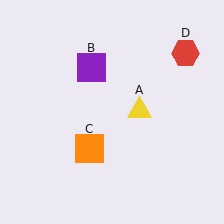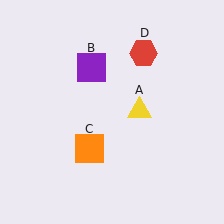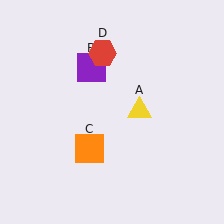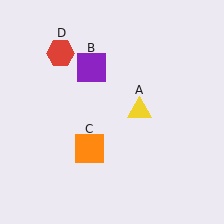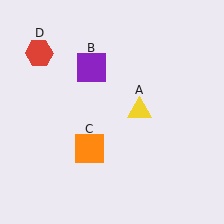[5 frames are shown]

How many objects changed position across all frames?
1 object changed position: red hexagon (object D).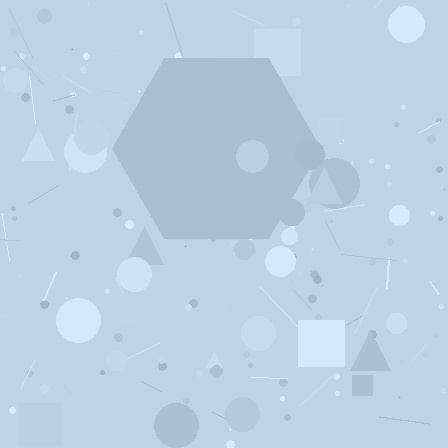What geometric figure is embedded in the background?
A hexagon is embedded in the background.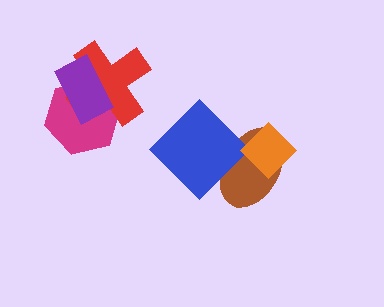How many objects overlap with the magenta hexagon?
2 objects overlap with the magenta hexagon.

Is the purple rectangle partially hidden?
No, no other shape covers it.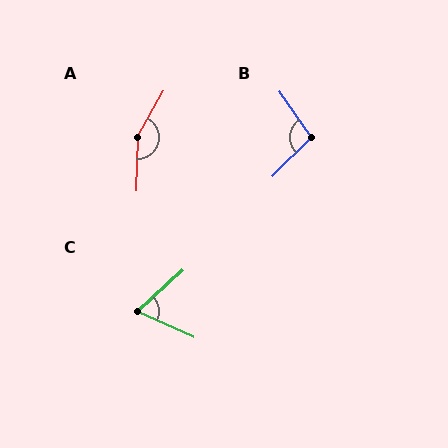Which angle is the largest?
A, at approximately 152 degrees.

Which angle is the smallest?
C, at approximately 67 degrees.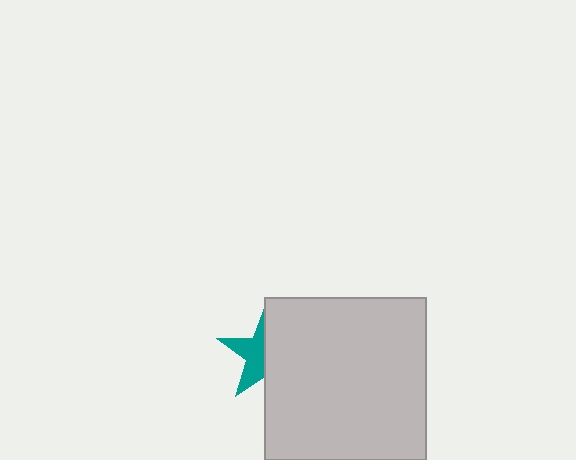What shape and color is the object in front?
The object in front is a light gray square.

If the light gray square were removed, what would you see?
You would see the complete teal star.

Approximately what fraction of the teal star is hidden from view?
Roughly 55% of the teal star is hidden behind the light gray square.